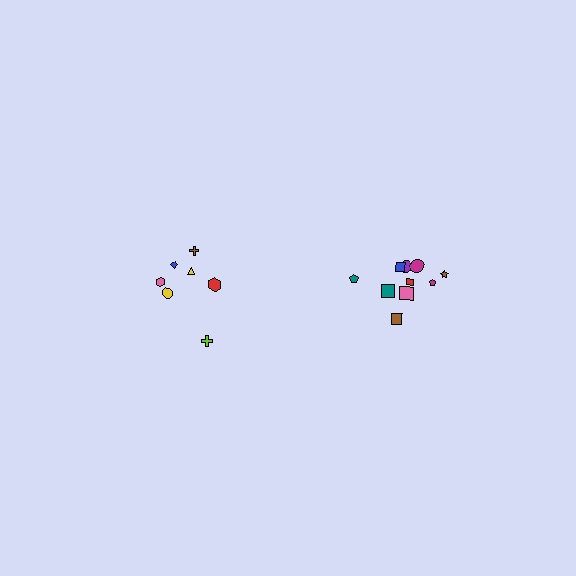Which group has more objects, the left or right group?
The right group.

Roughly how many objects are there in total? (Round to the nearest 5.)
Roughly 15 objects in total.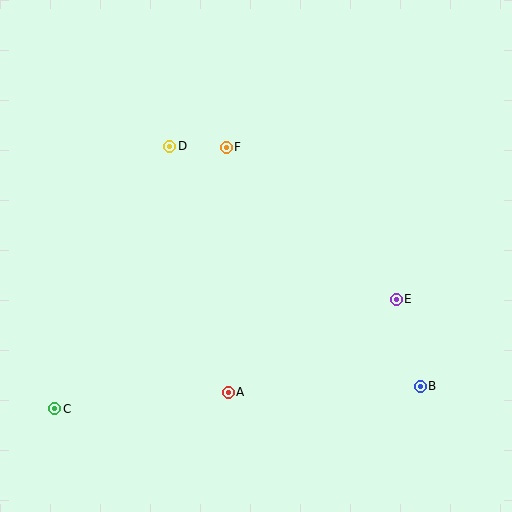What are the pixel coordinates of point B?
Point B is at (420, 386).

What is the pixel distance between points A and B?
The distance between A and B is 192 pixels.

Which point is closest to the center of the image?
Point F at (226, 147) is closest to the center.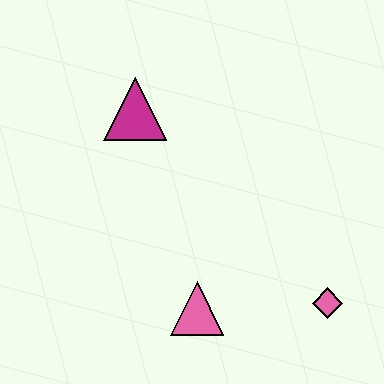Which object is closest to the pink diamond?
The pink triangle is closest to the pink diamond.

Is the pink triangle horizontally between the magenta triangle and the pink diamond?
Yes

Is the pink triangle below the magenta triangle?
Yes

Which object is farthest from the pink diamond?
The magenta triangle is farthest from the pink diamond.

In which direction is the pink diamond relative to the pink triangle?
The pink diamond is to the right of the pink triangle.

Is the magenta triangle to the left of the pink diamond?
Yes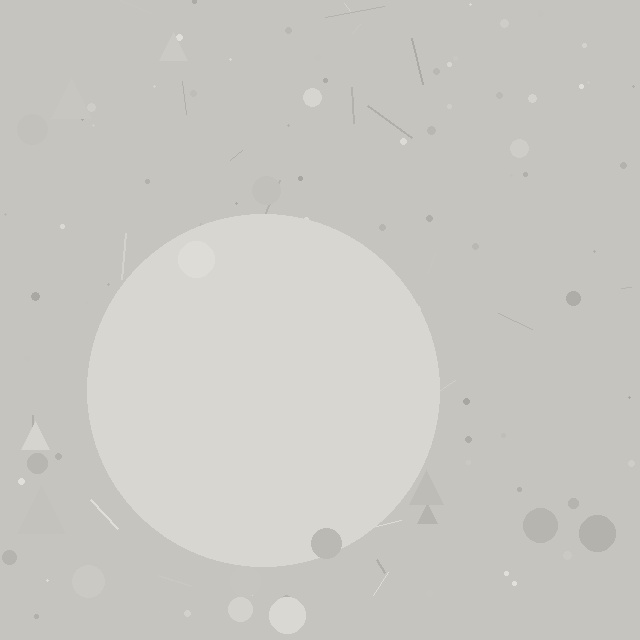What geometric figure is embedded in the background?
A circle is embedded in the background.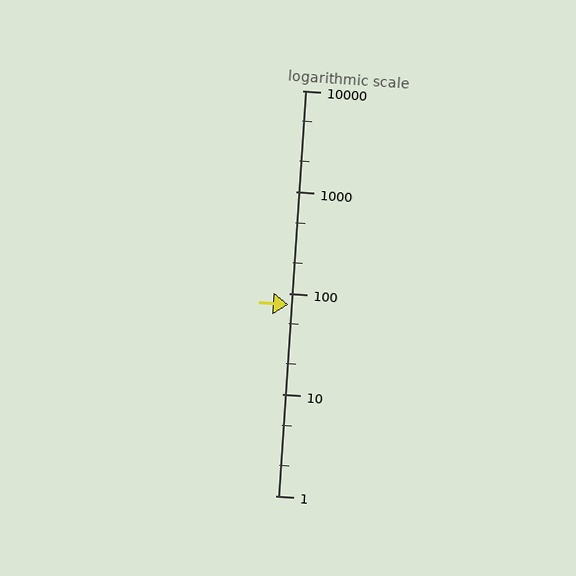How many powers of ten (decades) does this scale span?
The scale spans 4 decades, from 1 to 10000.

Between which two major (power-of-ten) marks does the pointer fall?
The pointer is between 10 and 100.